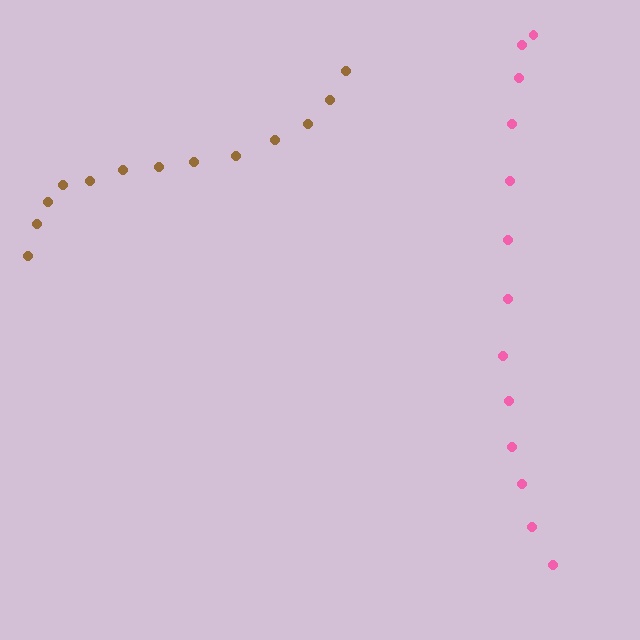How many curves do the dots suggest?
There are 2 distinct paths.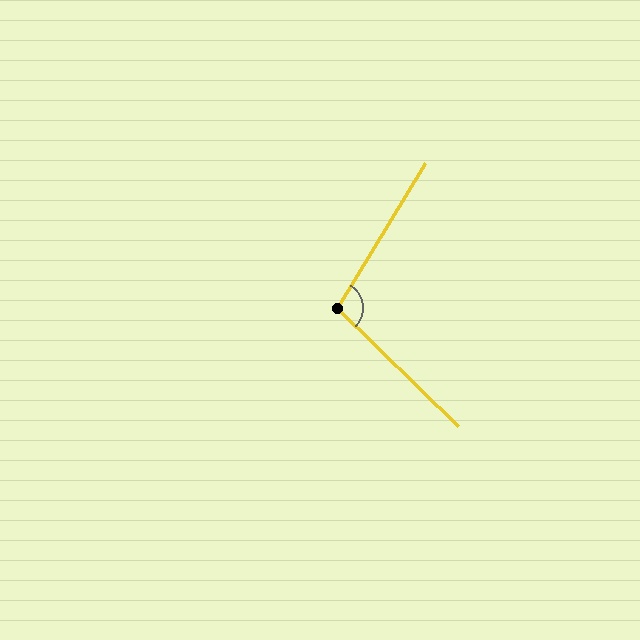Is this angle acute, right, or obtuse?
It is obtuse.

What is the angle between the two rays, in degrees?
Approximately 103 degrees.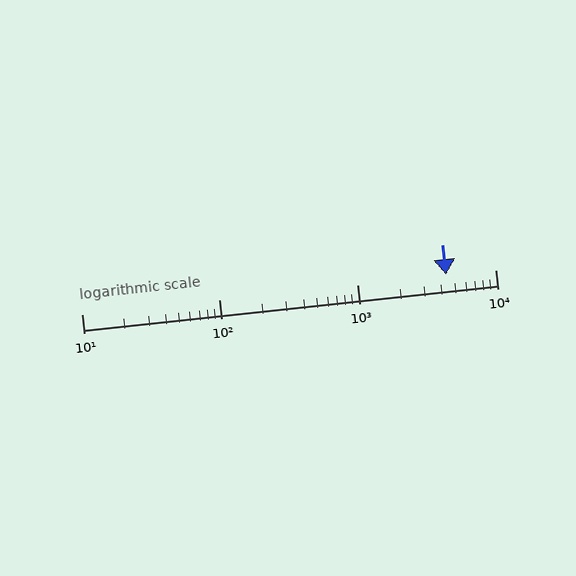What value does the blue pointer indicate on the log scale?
The pointer indicates approximately 4400.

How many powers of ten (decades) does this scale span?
The scale spans 3 decades, from 10 to 10000.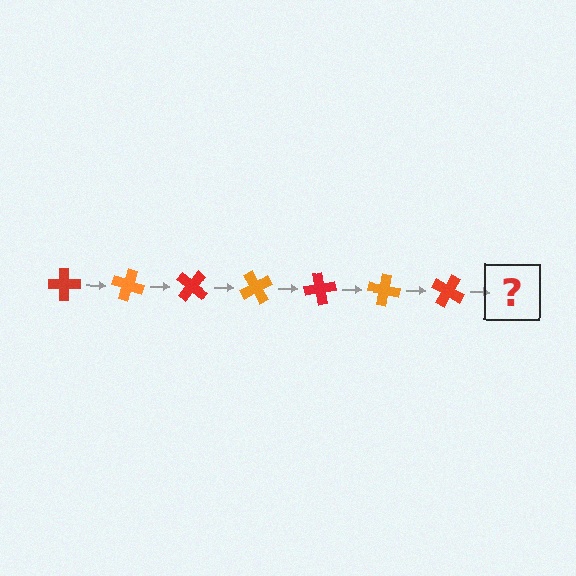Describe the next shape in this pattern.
It should be an orange cross, rotated 140 degrees from the start.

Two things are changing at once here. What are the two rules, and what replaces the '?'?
The two rules are that it rotates 20 degrees each step and the color cycles through red and orange. The '?' should be an orange cross, rotated 140 degrees from the start.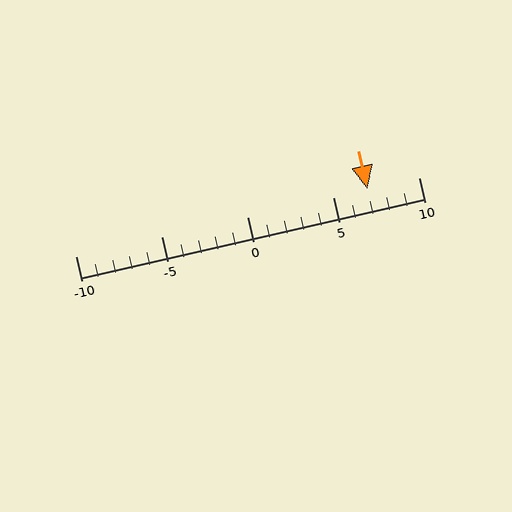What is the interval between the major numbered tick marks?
The major tick marks are spaced 5 units apart.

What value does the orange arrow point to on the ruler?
The orange arrow points to approximately 7.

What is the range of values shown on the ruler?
The ruler shows values from -10 to 10.